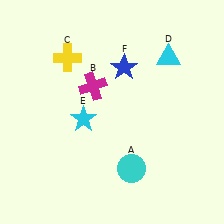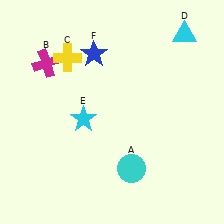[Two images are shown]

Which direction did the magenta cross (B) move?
The magenta cross (B) moved left.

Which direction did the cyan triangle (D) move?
The cyan triangle (D) moved up.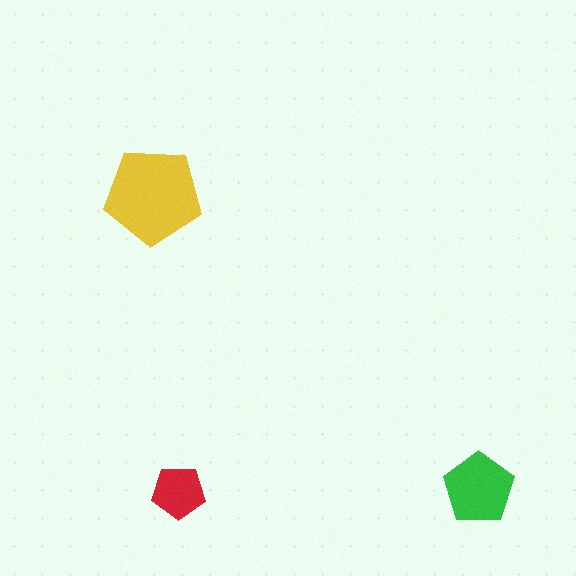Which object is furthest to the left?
The yellow pentagon is leftmost.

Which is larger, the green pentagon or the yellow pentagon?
The yellow one.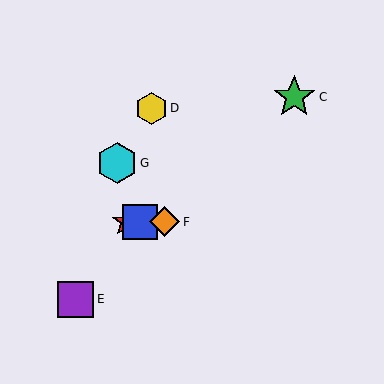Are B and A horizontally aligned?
Yes, both are at y≈222.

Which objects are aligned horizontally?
Objects A, B, F are aligned horizontally.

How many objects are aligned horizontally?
3 objects (A, B, F) are aligned horizontally.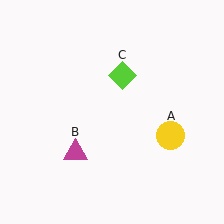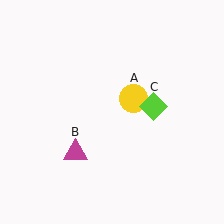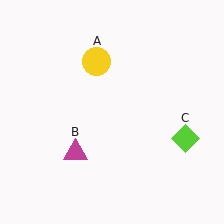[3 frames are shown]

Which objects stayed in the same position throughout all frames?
Magenta triangle (object B) remained stationary.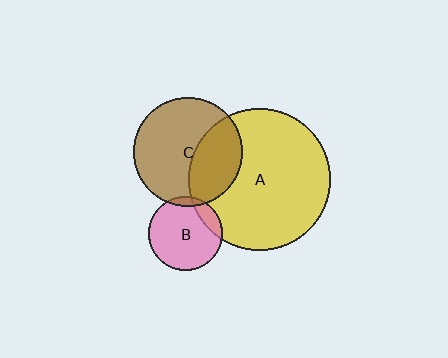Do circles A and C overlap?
Yes.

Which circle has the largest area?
Circle A (yellow).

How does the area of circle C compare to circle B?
Approximately 2.2 times.